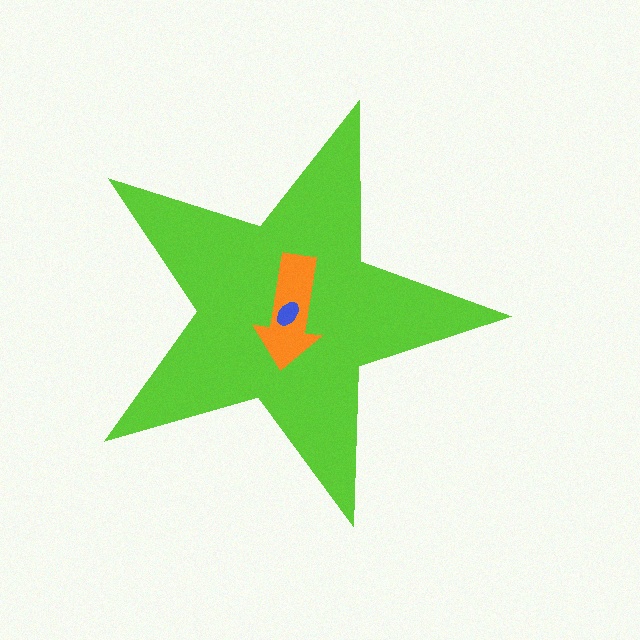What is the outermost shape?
The lime star.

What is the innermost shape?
The blue ellipse.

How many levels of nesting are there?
3.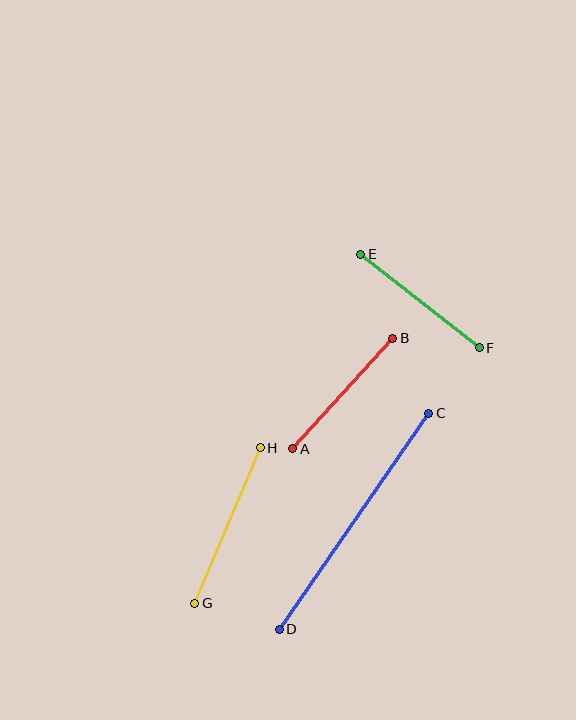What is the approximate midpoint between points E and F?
The midpoint is at approximately (420, 301) pixels.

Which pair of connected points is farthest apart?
Points C and D are farthest apart.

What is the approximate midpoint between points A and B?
The midpoint is at approximately (343, 393) pixels.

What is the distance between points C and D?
The distance is approximately 263 pixels.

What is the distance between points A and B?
The distance is approximately 149 pixels.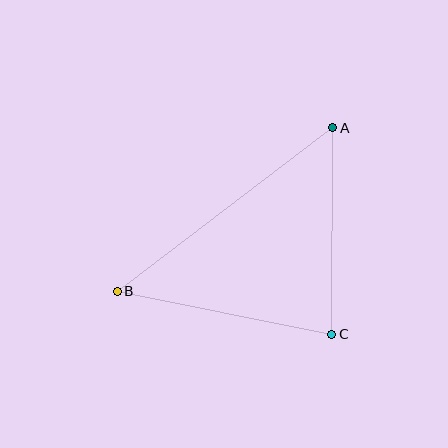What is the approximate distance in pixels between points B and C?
The distance between B and C is approximately 218 pixels.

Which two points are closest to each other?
Points A and C are closest to each other.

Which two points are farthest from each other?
Points A and B are farthest from each other.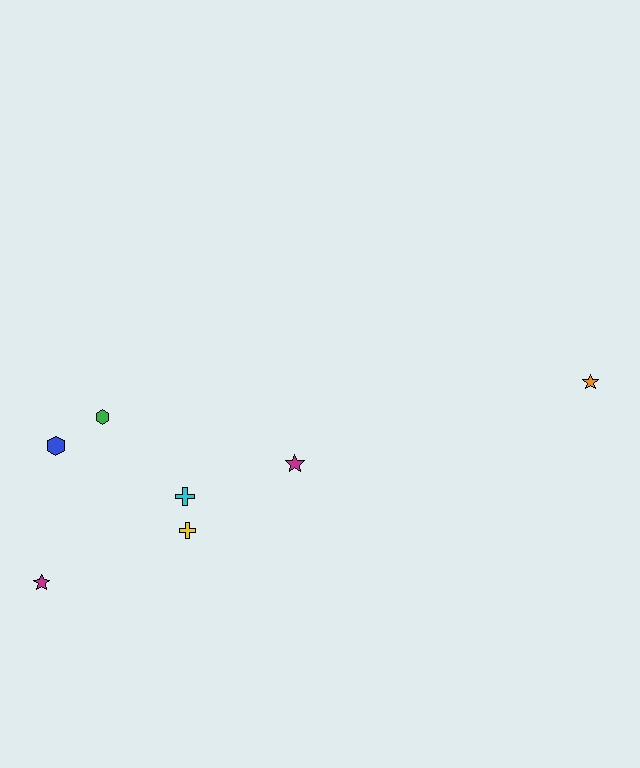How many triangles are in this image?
There are no triangles.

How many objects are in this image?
There are 7 objects.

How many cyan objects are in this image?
There is 1 cyan object.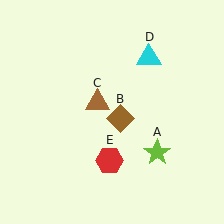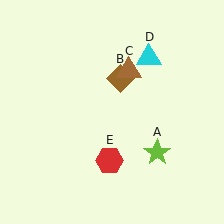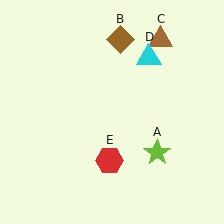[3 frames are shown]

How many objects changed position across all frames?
2 objects changed position: brown diamond (object B), brown triangle (object C).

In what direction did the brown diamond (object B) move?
The brown diamond (object B) moved up.